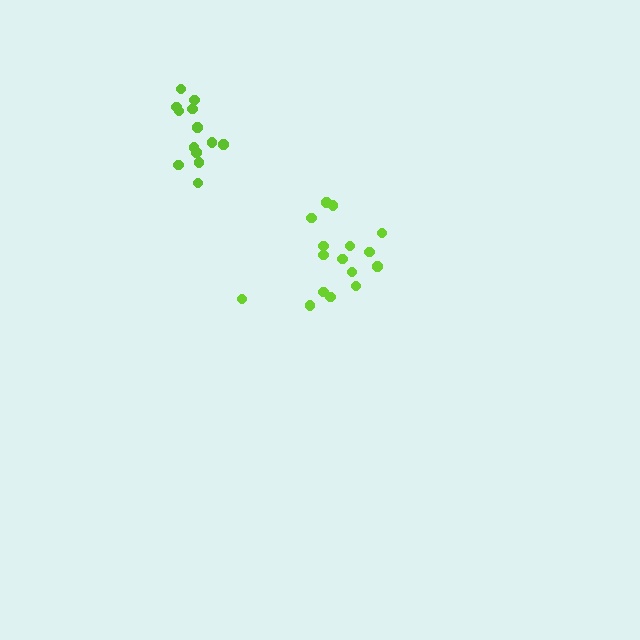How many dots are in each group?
Group 1: 13 dots, Group 2: 16 dots (29 total).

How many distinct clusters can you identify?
There are 2 distinct clusters.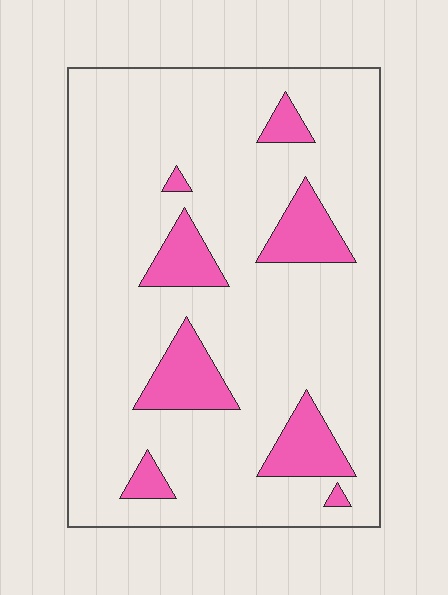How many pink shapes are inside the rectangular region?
8.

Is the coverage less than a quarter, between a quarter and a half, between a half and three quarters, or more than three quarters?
Less than a quarter.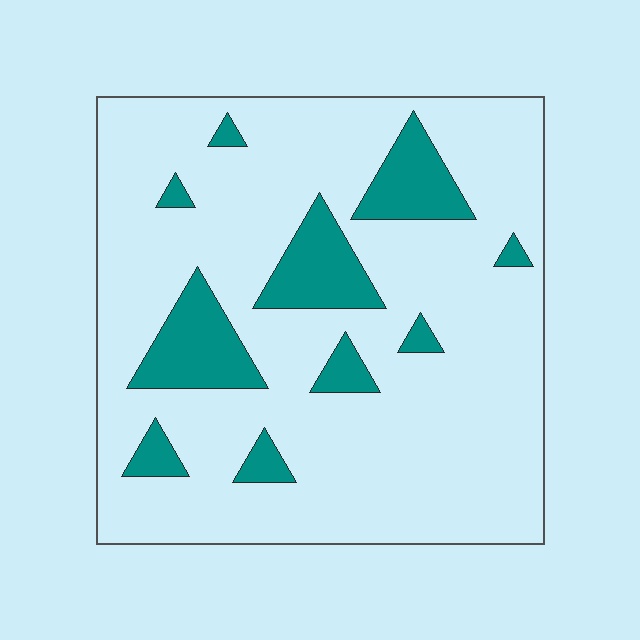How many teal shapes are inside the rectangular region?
10.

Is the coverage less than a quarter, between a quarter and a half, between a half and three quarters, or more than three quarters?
Less than a quarter.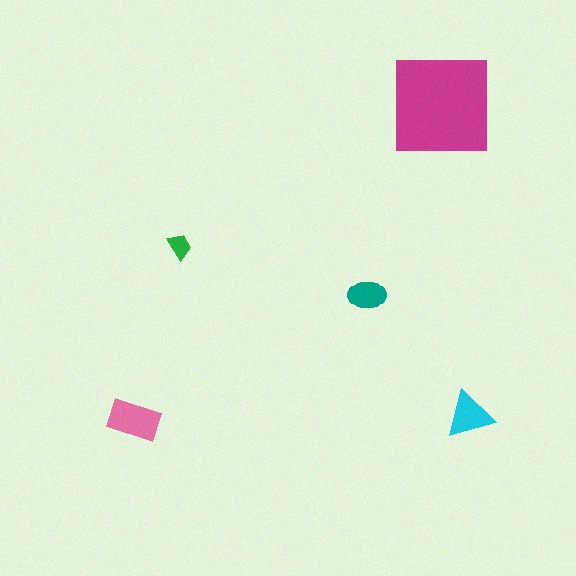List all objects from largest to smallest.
The magenta square, the pink rectangle, the cyan triangle, the teal ellipse, the green trapezoid.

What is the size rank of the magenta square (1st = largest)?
1st.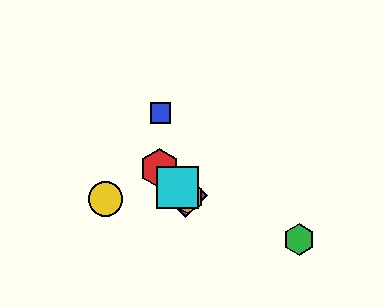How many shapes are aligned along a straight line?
4 shapes (the red hexagon, the purple diamond, the orange hexagon, the cyan square) are aligned along a straight line.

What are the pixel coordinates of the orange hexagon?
The orange hexagon is at (187, 197).